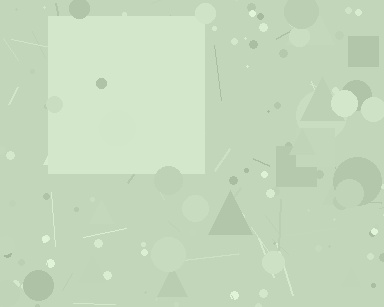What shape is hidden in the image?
A square is hidden in the image.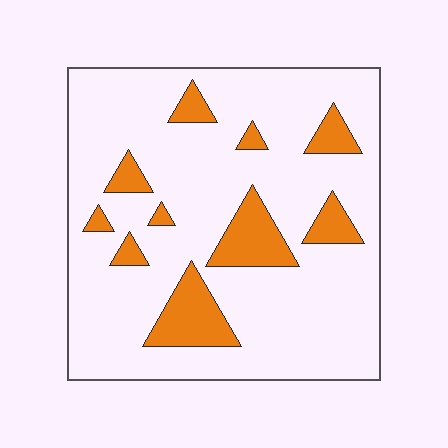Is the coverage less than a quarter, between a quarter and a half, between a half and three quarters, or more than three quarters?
Less than a quarter.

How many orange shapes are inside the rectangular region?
10.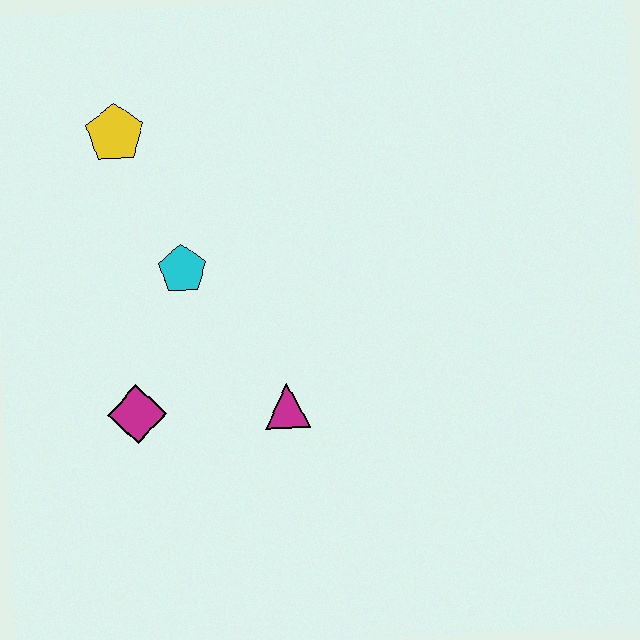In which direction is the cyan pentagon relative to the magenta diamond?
The cyan pentagon is above the magenta diamond.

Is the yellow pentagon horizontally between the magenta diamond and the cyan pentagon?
No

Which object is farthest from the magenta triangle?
The yellow pentagon is farthest from the magenta triangle.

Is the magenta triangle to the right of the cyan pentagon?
Yes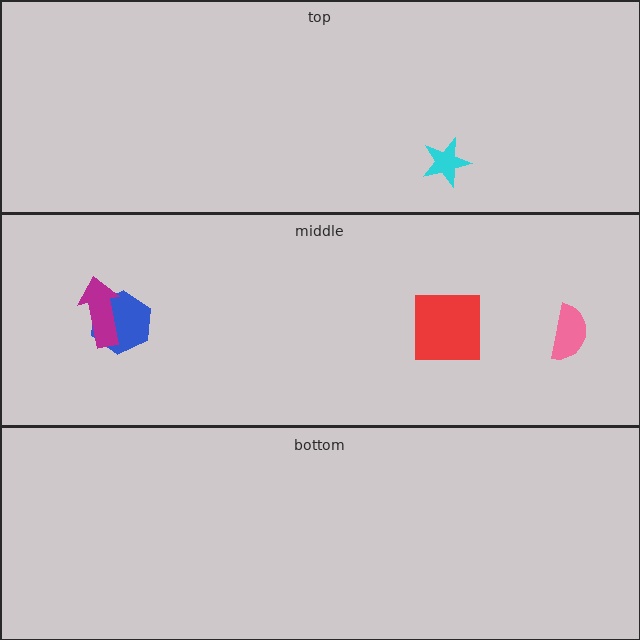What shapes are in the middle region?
The red square, the blue hexagon, the pink semicircle, the magenta arrow.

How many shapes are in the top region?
1.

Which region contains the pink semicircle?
The middle region.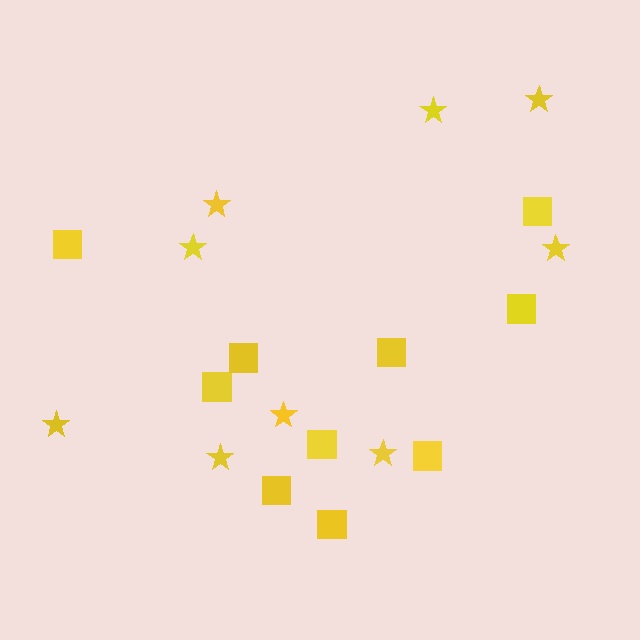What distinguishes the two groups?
There are 2 groups: one group of squares (10) and one group of stars (9).